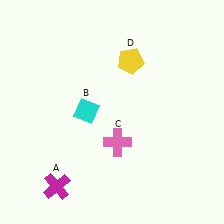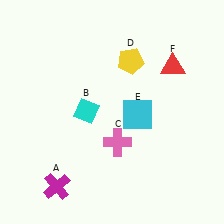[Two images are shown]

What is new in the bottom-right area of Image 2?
A cyan square (E) was added in the bottom-right area of Image 2.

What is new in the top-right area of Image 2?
A red triangle (F) was added in the top-right area of Image 2.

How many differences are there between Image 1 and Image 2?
There are 2 differences between the two images.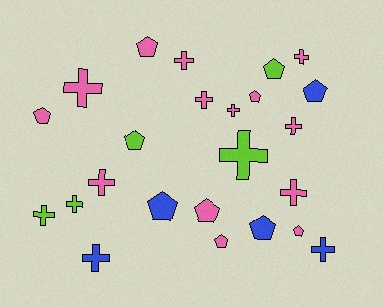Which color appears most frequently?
Pink, with 14 objects.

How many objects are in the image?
There are 24 objects.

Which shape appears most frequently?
Cross, with 13 objects.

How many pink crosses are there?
There are 8 pink crosses.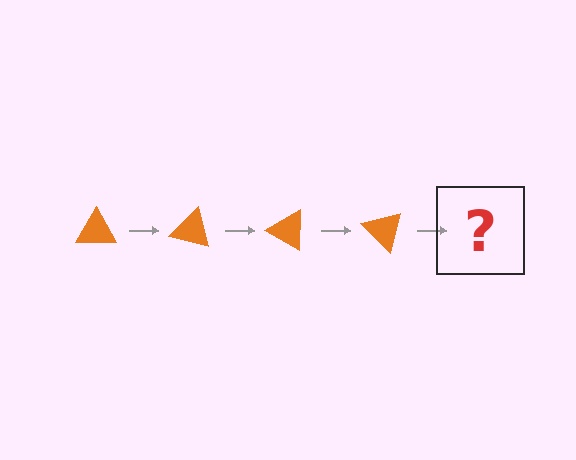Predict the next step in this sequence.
The next step is an orange triangle rotated 60 degrees.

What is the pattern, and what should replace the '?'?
The pattern is that the triangle rotates 15 degrees each step. The '?' should be an orange triangle rotated 60 degrees.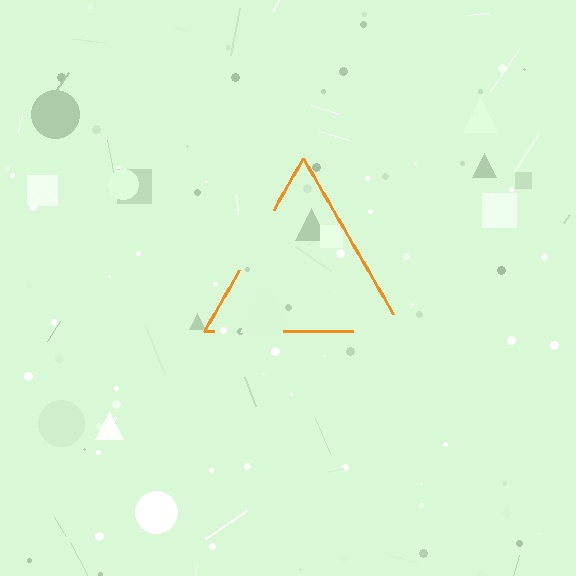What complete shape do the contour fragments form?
The contour fragments form a triangle.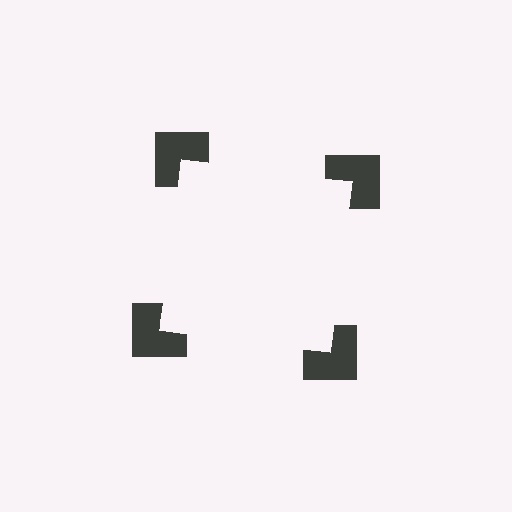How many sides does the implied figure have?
4 sides.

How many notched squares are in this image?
There are 4 — one at each vertex of the illusory square.